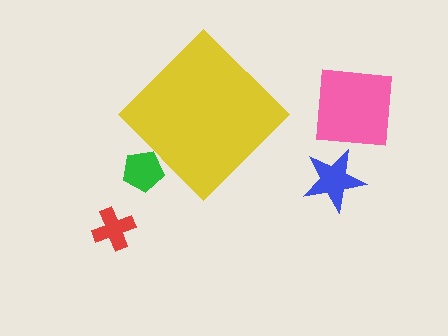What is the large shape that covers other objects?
A yellow diamond.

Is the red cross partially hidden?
No, the red cross is fully visible.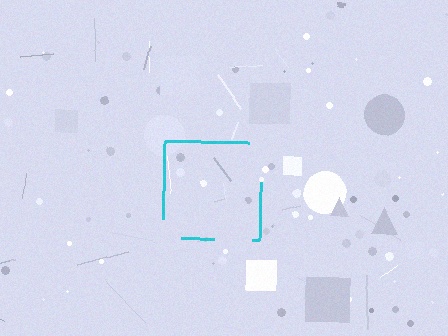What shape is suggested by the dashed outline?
The dashed outline suggests a square.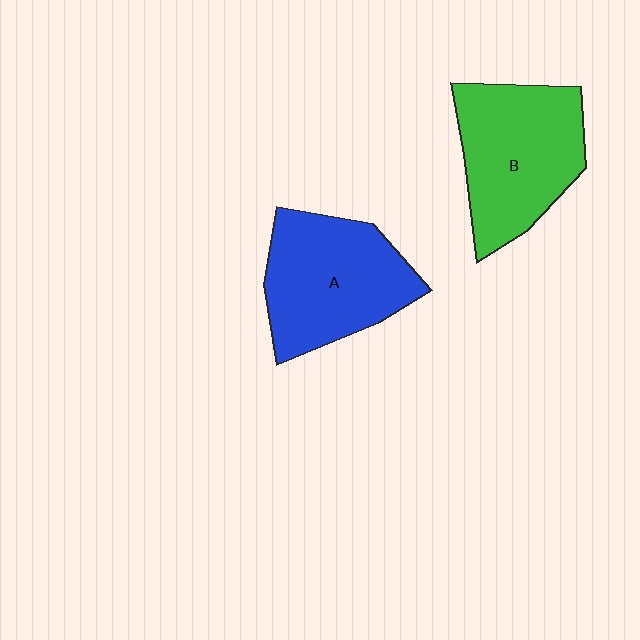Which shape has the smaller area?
Shape A (blue).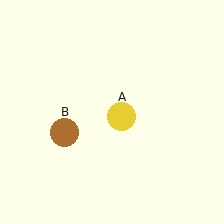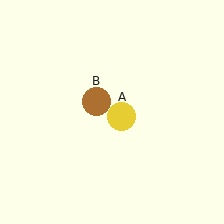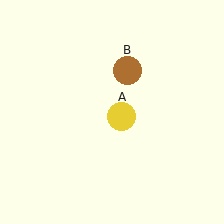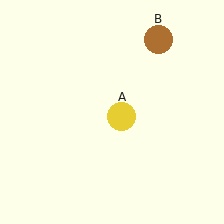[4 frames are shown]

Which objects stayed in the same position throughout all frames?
Yellow circle (object A) remained stationary.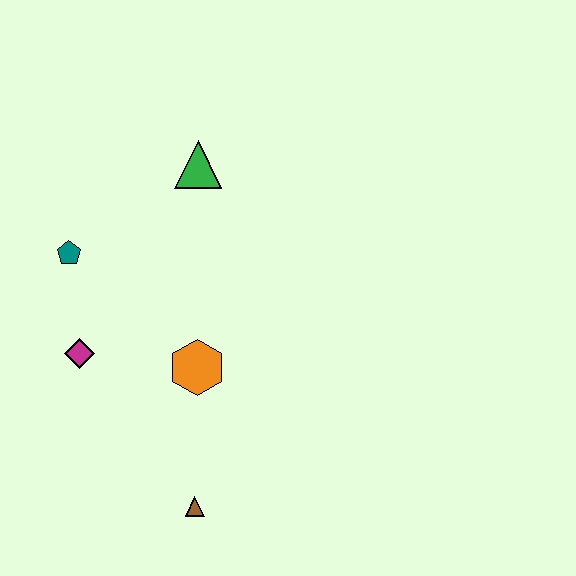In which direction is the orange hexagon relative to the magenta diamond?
The orange hexagon is to the right of the magenta diamond.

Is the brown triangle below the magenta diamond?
Yes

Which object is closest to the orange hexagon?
The magenta diamond is closest to the orange hexagon.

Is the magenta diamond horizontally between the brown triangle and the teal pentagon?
Yes